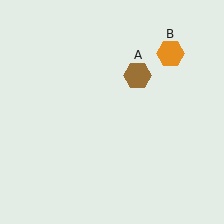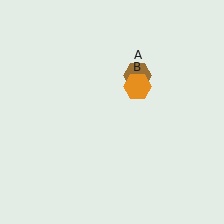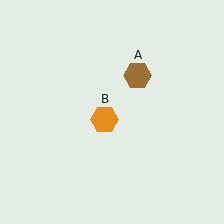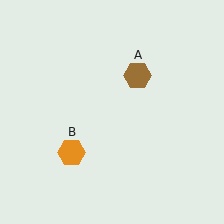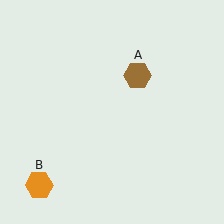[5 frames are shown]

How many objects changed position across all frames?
1 object changed position: orange hexagon (object B).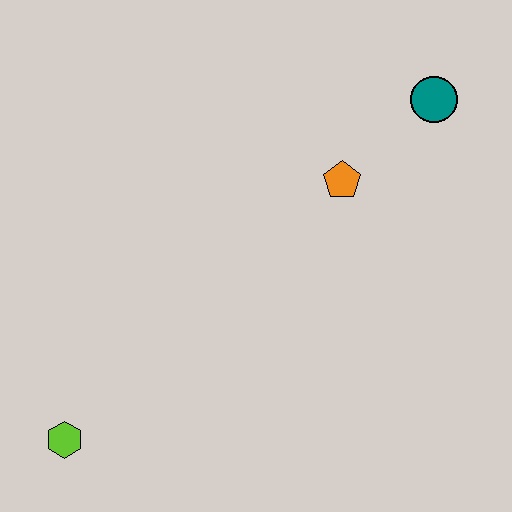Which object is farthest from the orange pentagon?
The lime hexagon is farthest from the orange pentagon.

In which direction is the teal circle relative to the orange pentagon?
The teal circle is to the right of the orange pentagon.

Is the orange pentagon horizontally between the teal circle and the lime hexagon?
Yes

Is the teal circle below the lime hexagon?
No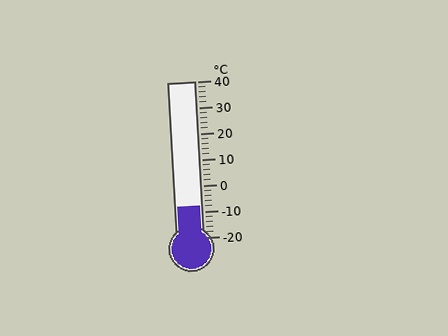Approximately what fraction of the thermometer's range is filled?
The thermometer is filled to approximately 20% of its range.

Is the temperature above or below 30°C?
The temperature is below 30°C.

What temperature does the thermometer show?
The thermometer shows approximately -8°C.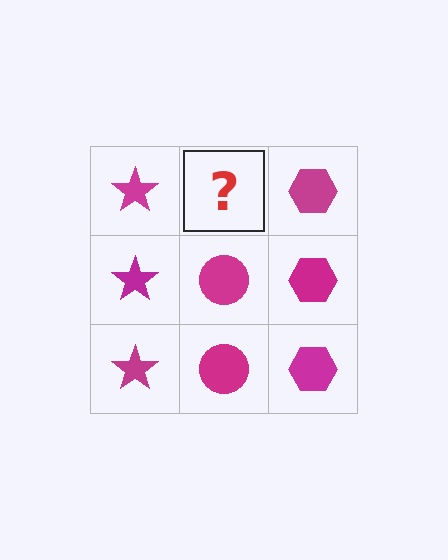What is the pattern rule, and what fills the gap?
The rule is that each column has a consistent shape. The gap should be filled with a magenta circle.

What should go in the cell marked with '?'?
The missing cell should contain a magenta circle.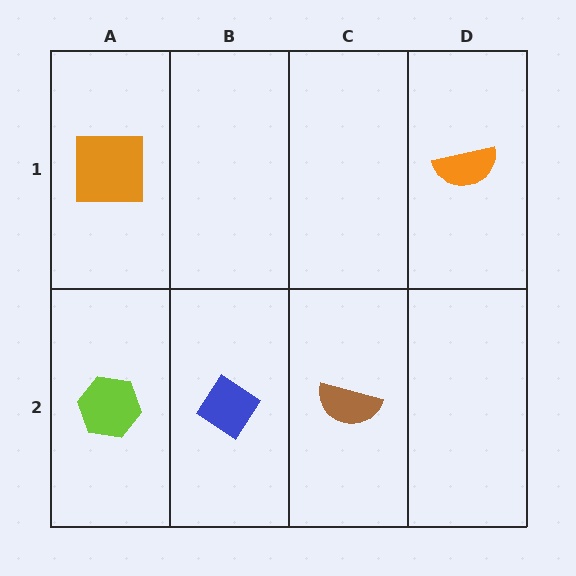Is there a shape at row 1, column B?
No, that cell is empty.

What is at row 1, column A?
An orange square.